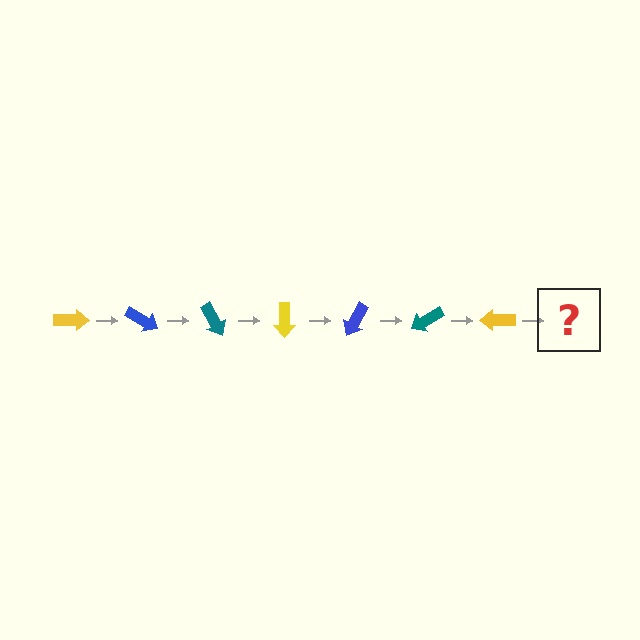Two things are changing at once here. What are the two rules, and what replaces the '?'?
The two rules are that it rotates 30 degrees each step and the color cycles through yellow, blue, and teal. The '?' should be a blue arrow, rotated 210 degrees from the start.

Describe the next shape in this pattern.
It should be a blue arrow, rotated 210 degrees from the start.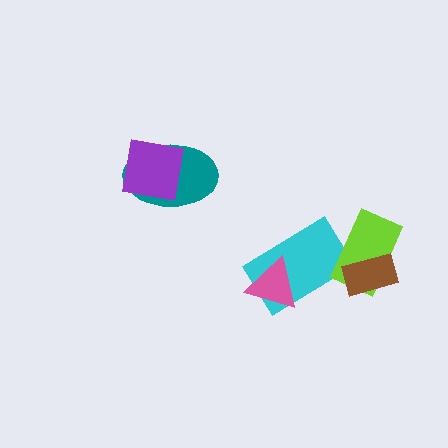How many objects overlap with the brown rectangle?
1 object overlaps with the brown rectangle.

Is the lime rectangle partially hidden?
Yes, it is partially covered by another shape.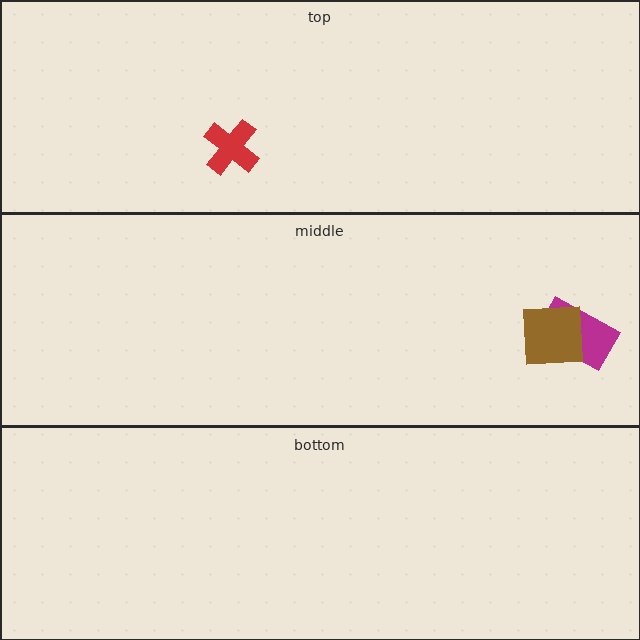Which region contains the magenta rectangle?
The middle region.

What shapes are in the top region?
The red cross.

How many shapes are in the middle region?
2.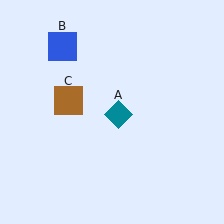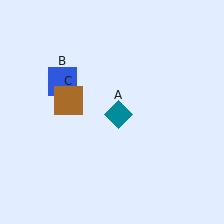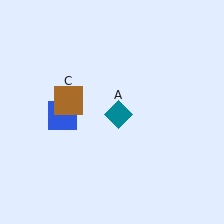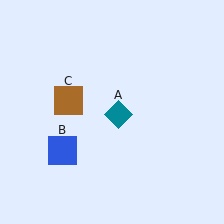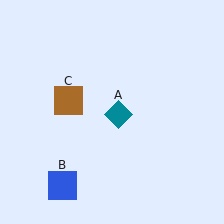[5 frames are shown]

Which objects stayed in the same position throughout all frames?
Teal diamond (object A) and brown square (object C) remained stationary.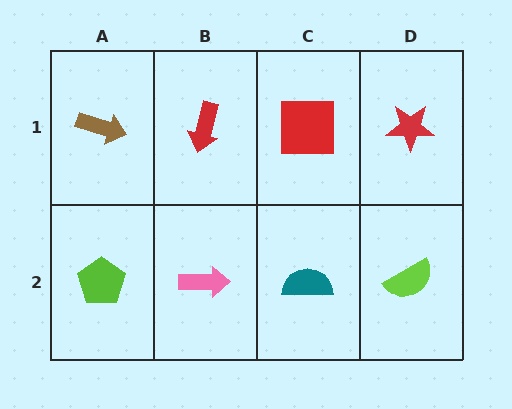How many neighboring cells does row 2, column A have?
2.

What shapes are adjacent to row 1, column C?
A teal semicircle (row 2, column C), a red arrow (row 1, column B), a red star (row 1, column D).